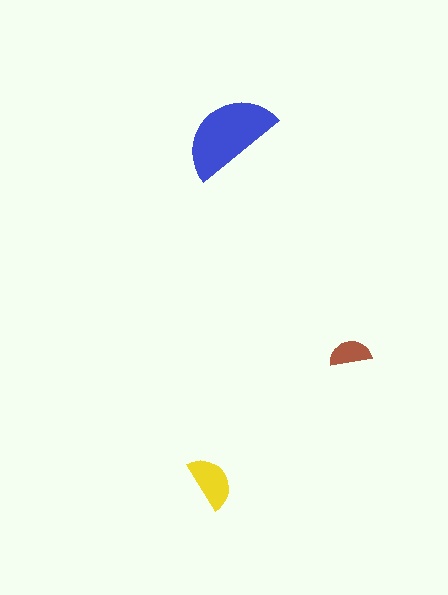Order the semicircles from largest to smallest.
the blue one, the yellow one, the brown one.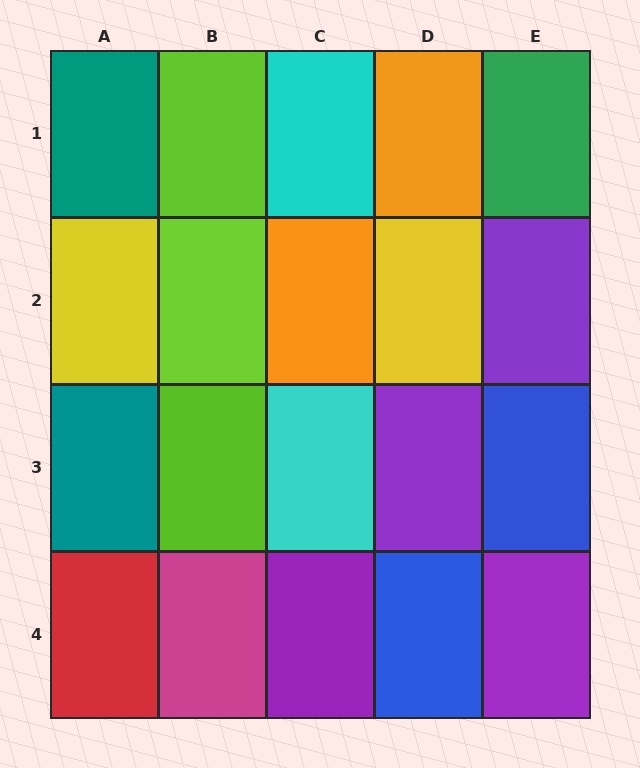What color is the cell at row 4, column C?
Purple.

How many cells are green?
1 cell is green.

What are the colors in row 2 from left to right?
Yellow, lime, orange, yellow, purple.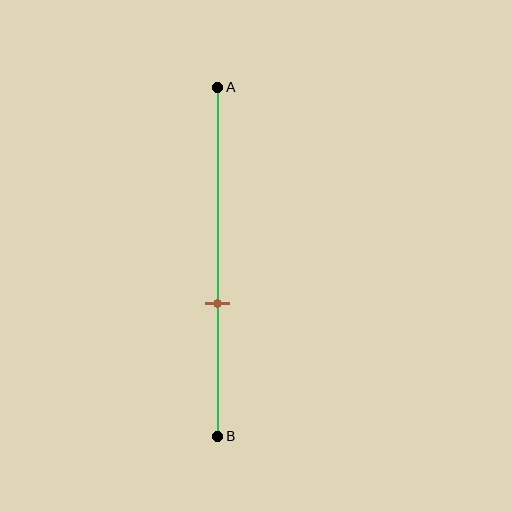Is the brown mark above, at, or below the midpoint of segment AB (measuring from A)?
The brown mark is below the midpoint of segment AB.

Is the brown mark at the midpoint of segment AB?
No, the mark is at about 60% from A, not at the 50% midpoint.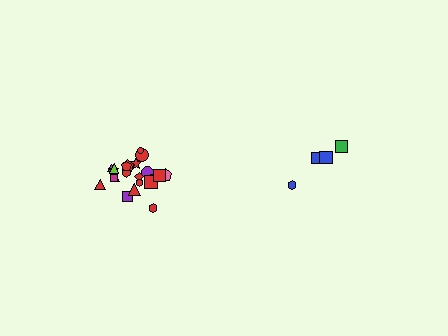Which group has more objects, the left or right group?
The left group.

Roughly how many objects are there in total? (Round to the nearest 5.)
Roughly 25 objects in total.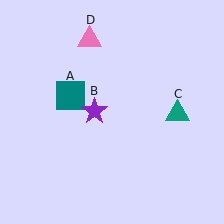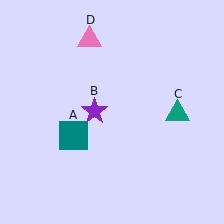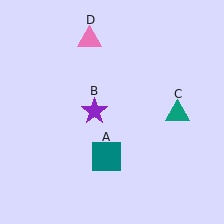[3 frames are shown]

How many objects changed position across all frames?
1 object changed position: teal square (object A).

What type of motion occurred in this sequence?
The teal square (object A) rotated counterclockwise around the center of the scene.